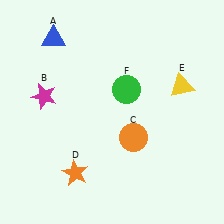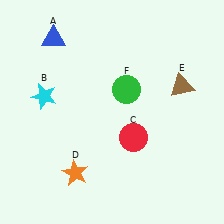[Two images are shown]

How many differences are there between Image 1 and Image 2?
There are 3 differences between the two images.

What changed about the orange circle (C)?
In Image 1, C is orange. In Image 2, it changed to red.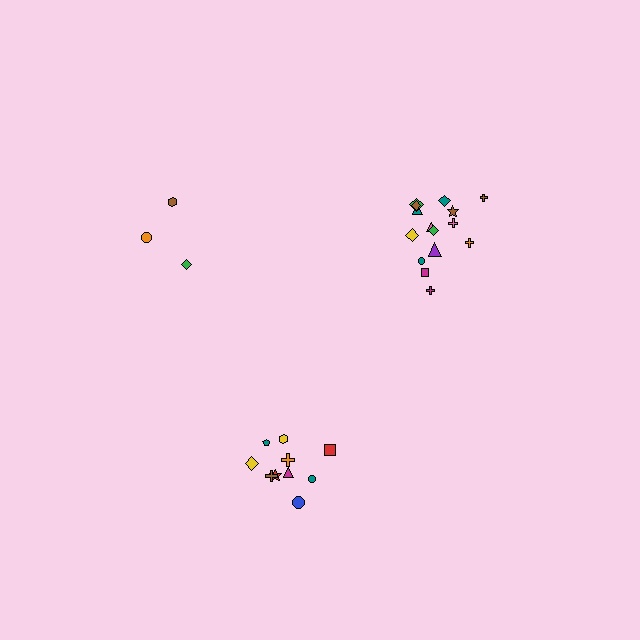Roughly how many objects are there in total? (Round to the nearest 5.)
Roughly 30 objects in total.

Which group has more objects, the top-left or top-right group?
The top-right group.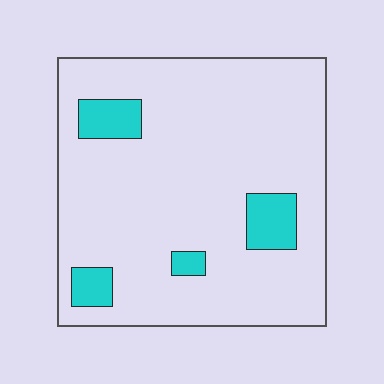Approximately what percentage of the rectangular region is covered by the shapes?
Approximately 10%.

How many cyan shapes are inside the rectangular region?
4.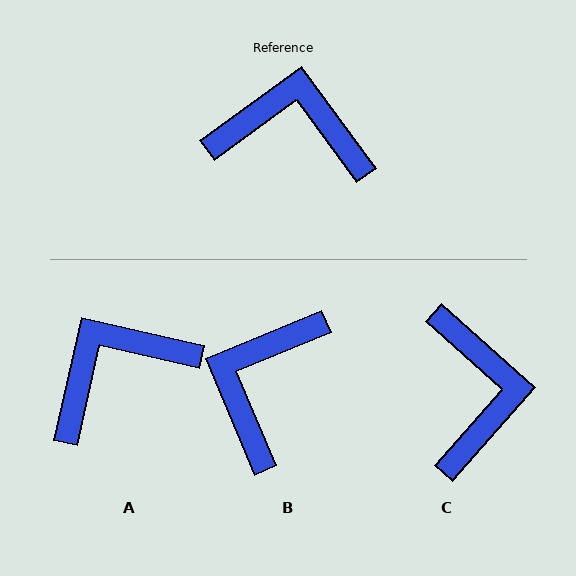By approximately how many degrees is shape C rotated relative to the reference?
Approximately 78 degrees clockwise.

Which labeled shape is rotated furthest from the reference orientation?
C, about 78 degrees away.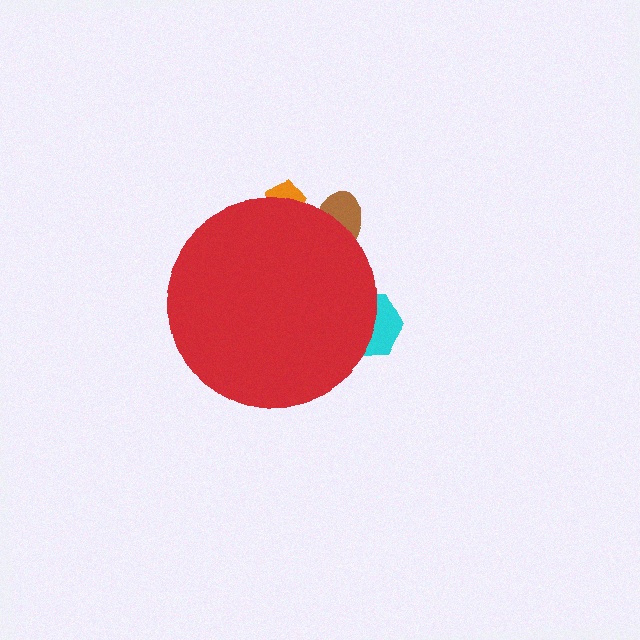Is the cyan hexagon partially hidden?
Yes, the cyan hexagon is partially hidden behind the red circle.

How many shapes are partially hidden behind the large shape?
3 shapes are partially hidden.